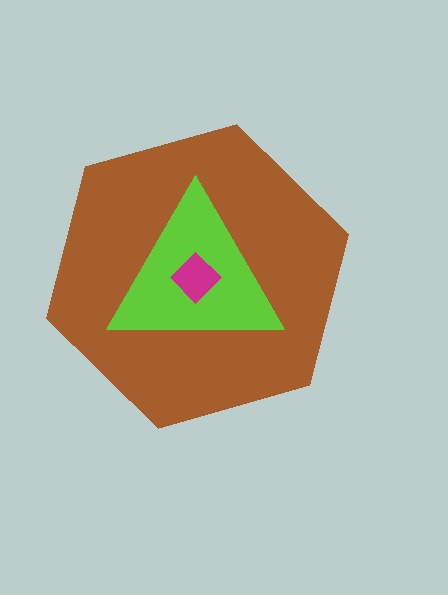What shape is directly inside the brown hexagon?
The lime triangle.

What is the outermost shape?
The brown hexagon.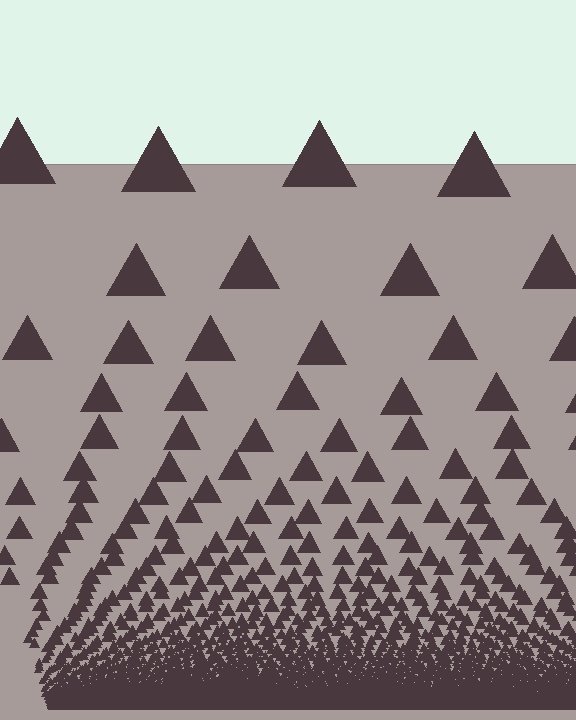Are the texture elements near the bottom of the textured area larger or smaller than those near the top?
Smaller. The gradient is inverted — elements near the bottom are smaller and denser.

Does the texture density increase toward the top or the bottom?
Density increases toward the bottom.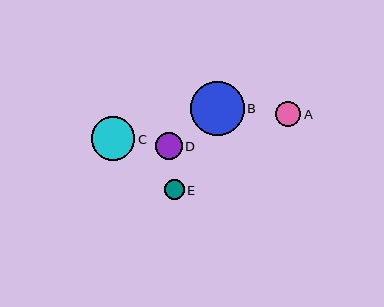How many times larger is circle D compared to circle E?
Circle D is approximately 1.4 times the size of circle E.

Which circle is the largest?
Circle B is the largest with a size of approximately 54 pixels.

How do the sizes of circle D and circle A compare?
Circle D and circle A are approximately the same size.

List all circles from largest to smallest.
From largest to smallest: B, C, D, A, E.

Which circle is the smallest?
Circle E is the smallest with a size of approximately 20 pixels.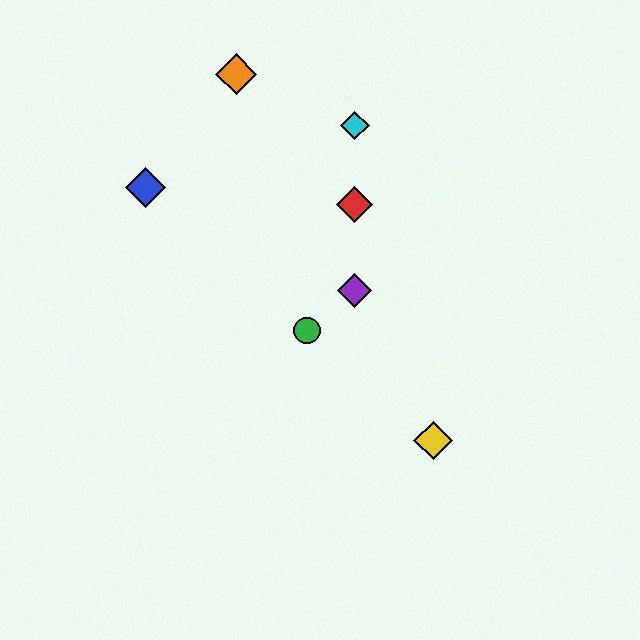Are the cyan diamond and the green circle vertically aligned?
No, the cyan diamond is at x≈355 and the green circle is at x≈307.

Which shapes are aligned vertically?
The red diamond, the purple diamond, the cyan diamond are aligned vertically.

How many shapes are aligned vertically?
3 shapes (the red diamond, the purple diamond, the cyan diamond) are aligned vertically.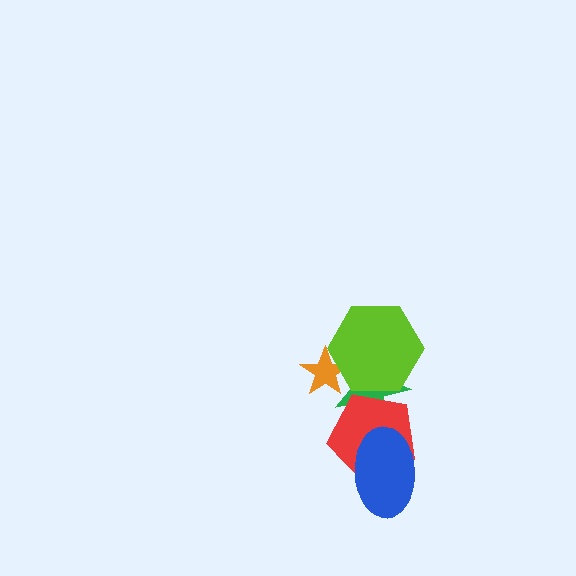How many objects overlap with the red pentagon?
2 objects overlap with the red pentagon.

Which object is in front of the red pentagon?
The blue ellipse is in front of the red pentagon.